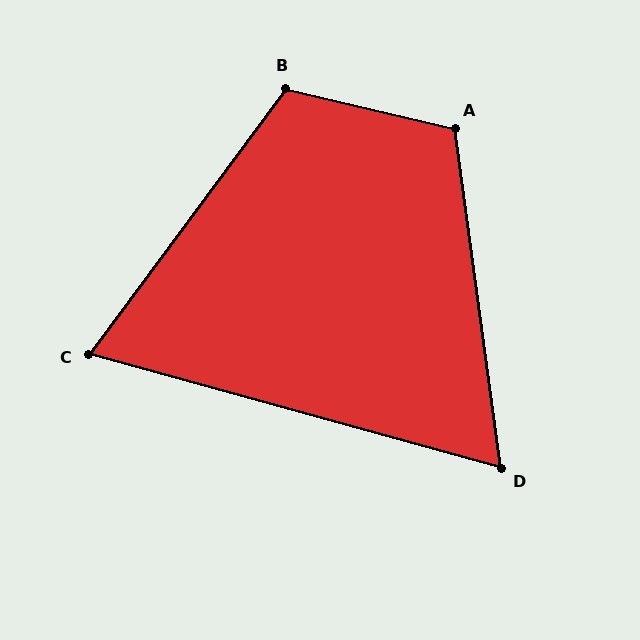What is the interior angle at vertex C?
Approximately 69 degrees (acute).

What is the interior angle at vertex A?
Approximately 111 degrees (obtuse).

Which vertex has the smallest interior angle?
D, at approximately 67 degrees.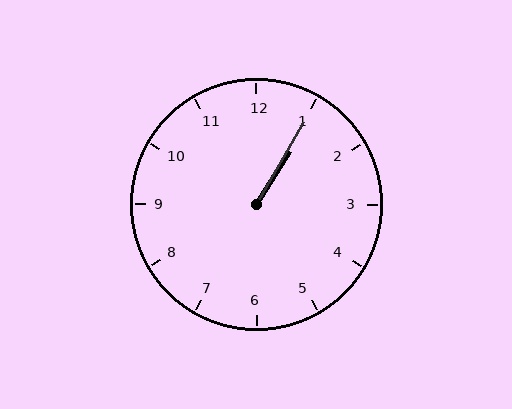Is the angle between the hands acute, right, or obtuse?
It is acute.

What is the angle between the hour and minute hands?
Approximately 2 degrees.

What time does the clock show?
1:05.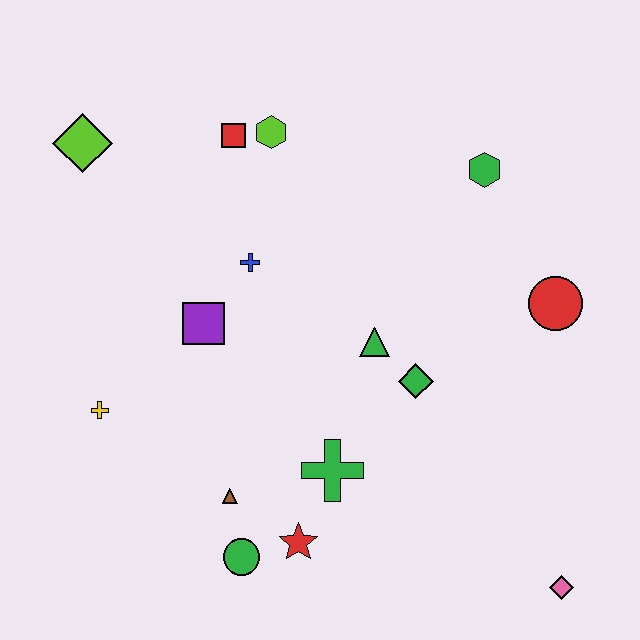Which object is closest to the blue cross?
The purple square is closest to the blue cross.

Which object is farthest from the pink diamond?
The lime diamond is farthest from the pink diamond.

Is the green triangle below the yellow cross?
No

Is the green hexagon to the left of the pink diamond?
Yes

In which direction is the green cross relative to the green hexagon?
The green cross is below the green hexagon.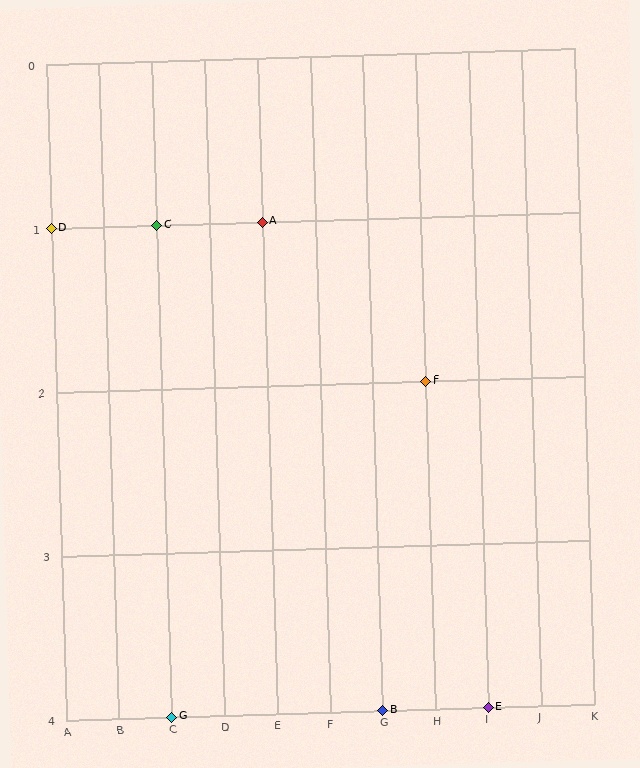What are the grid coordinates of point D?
Point D is at grid coordinates (A, 1).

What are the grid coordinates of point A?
Point A is at grid coordinates (E, 1).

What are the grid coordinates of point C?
Point C is at grid coordinates (C, 1).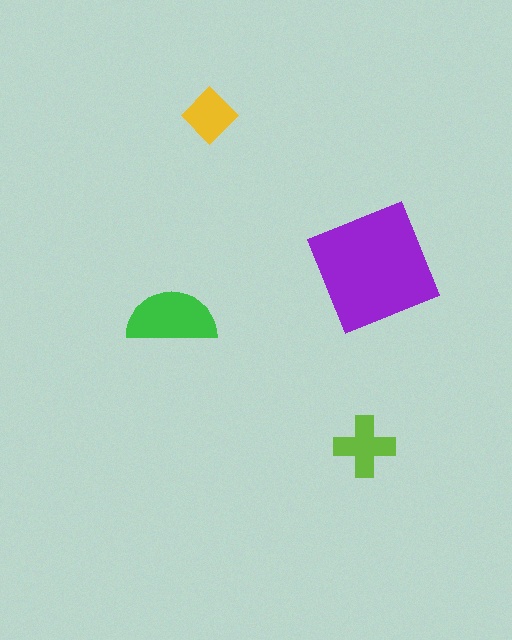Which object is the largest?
The purple square.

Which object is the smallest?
The yellow diamond.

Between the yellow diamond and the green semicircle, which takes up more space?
The green semicircle.